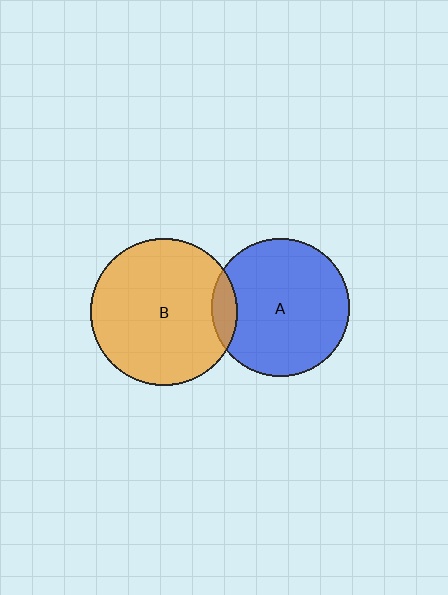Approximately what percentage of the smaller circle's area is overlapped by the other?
Approximately 10%.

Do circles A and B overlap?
Yes.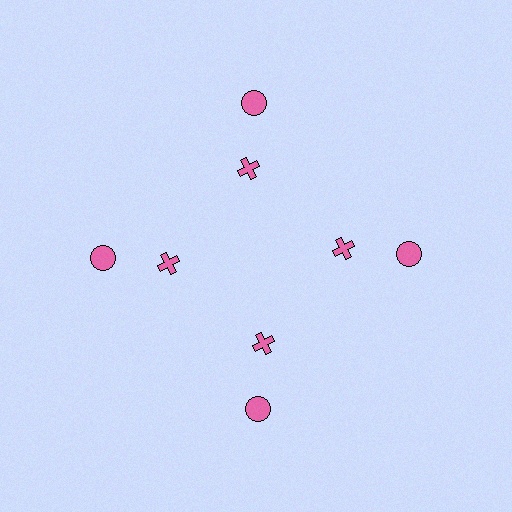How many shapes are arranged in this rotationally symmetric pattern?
There are 8 shapes, arranged in 4 groups of 2.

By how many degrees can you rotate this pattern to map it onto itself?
The pattern maps onto itself every 90 degrees of rotation.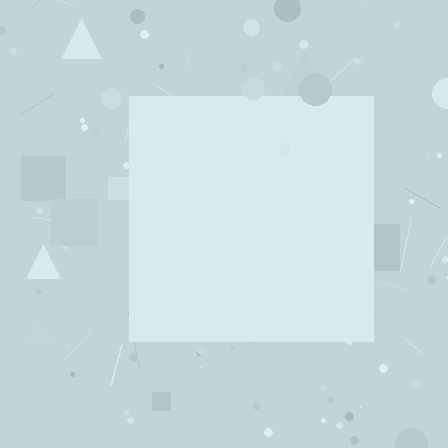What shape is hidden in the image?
A square is hidden in the image.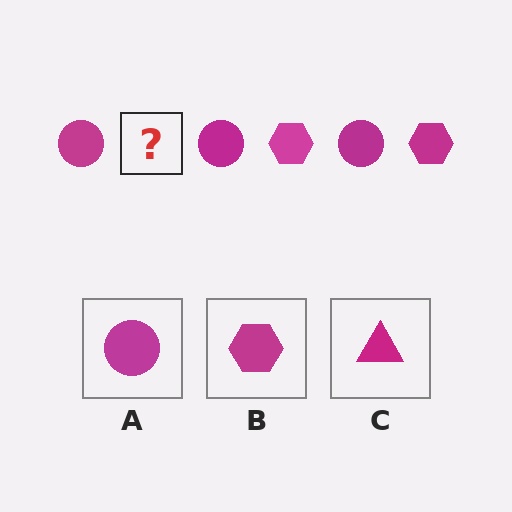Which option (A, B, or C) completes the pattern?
B.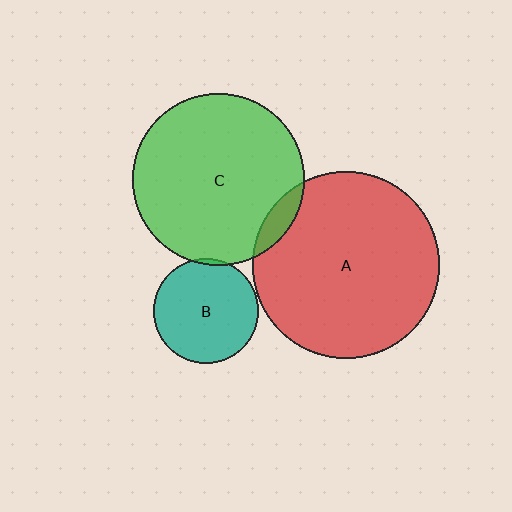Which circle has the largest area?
Circle A (red).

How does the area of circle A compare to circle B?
Approximately 3.2 times.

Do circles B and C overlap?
Yes.